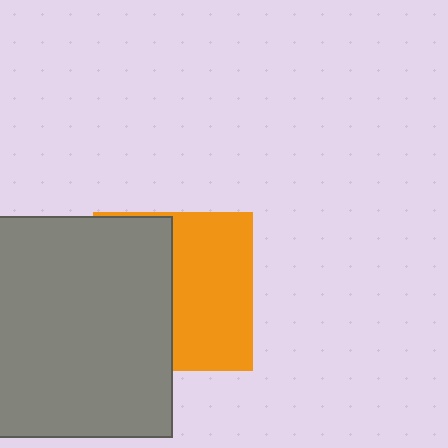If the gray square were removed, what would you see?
You would see the complete orange square.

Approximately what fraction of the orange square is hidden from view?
Roughly 49% of the orange square is hidden behind the gray square.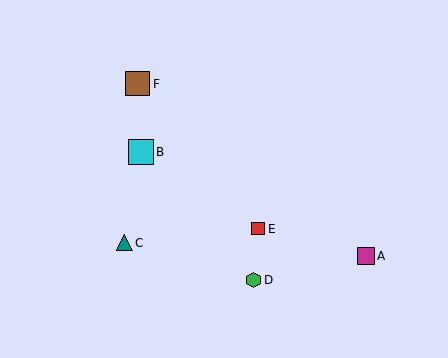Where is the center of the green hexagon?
The center of the green hexagon is at (254, 280).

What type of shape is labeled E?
Shape E is a red square.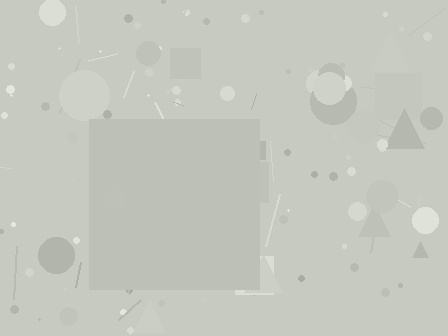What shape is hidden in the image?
A square is hidden in the image.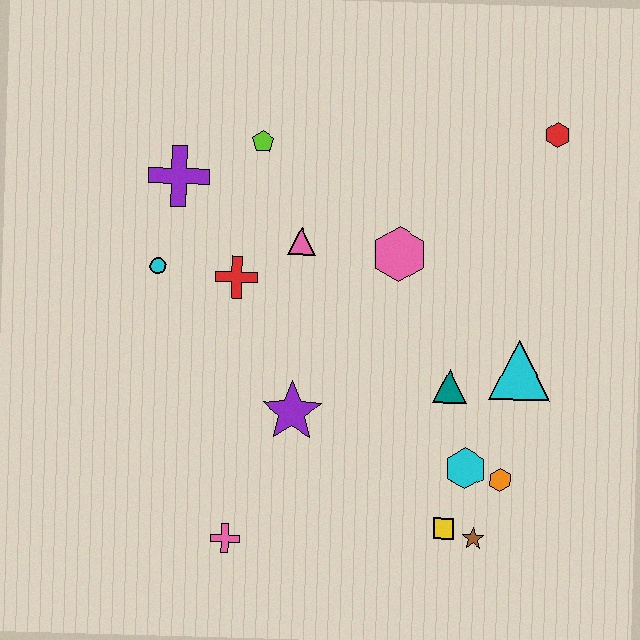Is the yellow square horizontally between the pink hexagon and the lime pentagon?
No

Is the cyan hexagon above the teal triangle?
No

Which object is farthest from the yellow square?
The purple cross is farthest from the yellow square.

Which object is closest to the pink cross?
The purple star is closest to the pink cross.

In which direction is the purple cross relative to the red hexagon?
The purple cross is to the left of the red hexagon.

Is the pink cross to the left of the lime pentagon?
Yes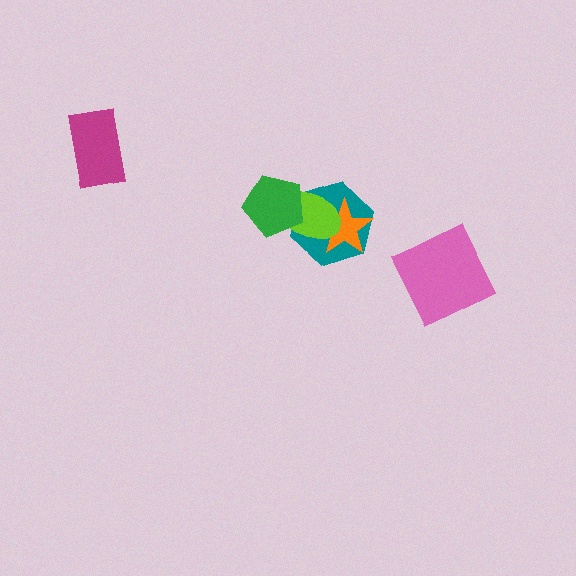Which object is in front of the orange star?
The lime ellipse is in front of the orange star.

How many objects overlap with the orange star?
2 objects overlap with the orange star.